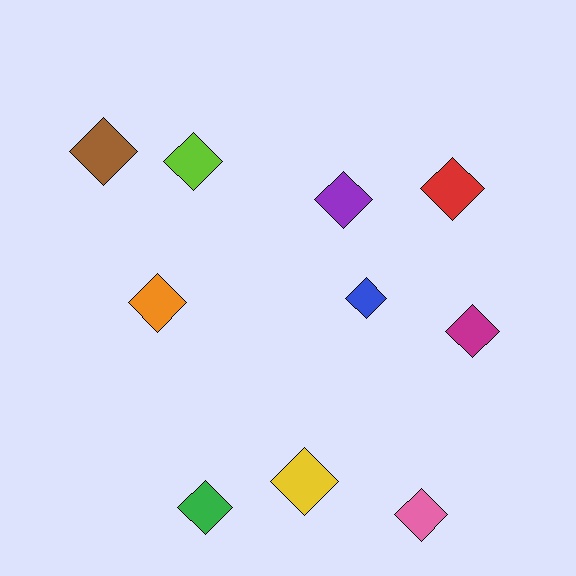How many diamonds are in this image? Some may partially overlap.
There are 10 diamonds.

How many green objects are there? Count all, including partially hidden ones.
There is 1 green object.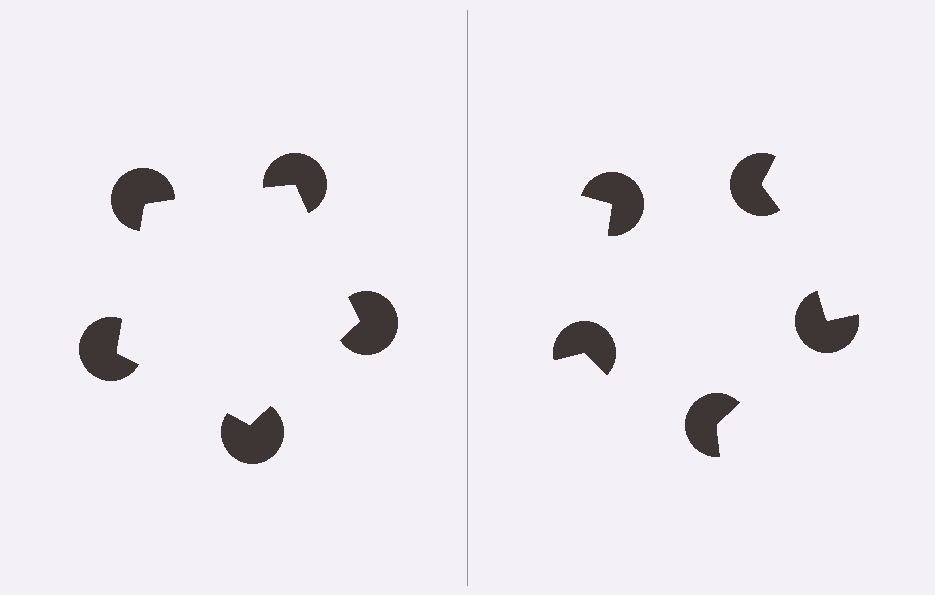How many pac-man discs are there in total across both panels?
10 — 5 on each side.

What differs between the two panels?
The pac-man discs are positioned identically on both sides; only the wedge orientations differ. On the left they align to a pentagon; on the right they are misaligned.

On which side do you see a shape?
An illusory pentagon appears on the left side. On the right side the wedge cuts are rotated, so no coherent shape forms.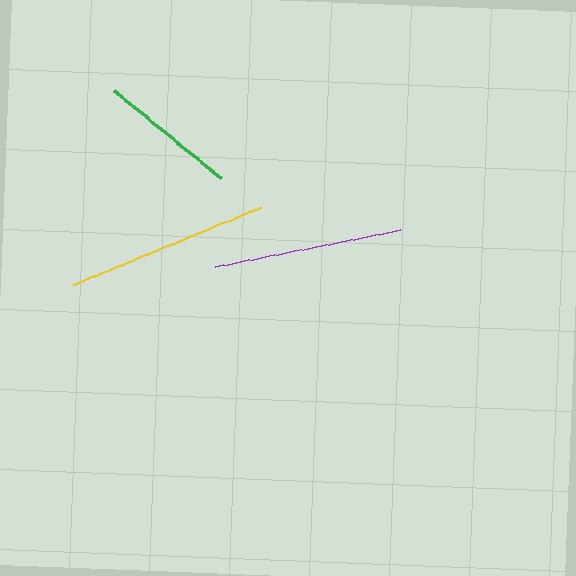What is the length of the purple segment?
The purple segment is approximately 189 pixels long.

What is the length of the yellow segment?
The yellow segment is approximately 204 pixels long.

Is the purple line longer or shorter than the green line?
The purple line is longer than the green line.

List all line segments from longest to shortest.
From longest to shortest: yellow, purple, green.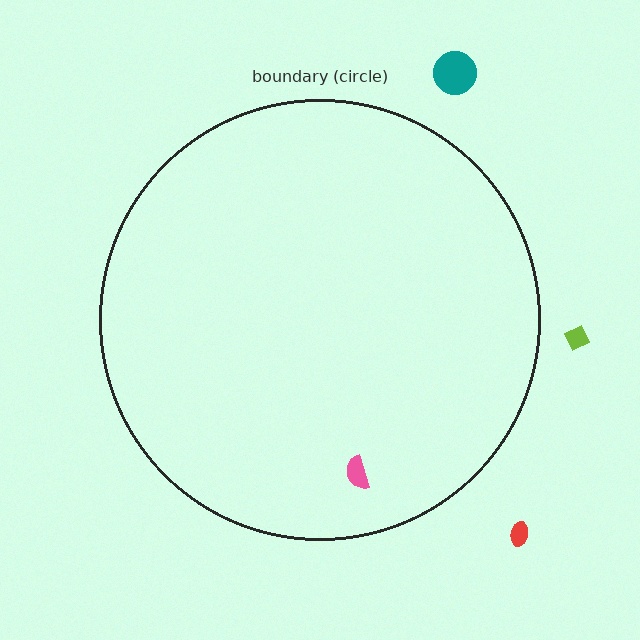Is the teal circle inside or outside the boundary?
Outside.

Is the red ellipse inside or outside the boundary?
Outside.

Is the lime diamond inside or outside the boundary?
Outside.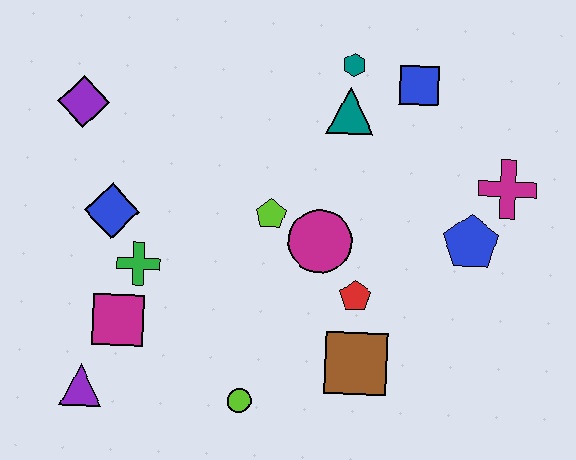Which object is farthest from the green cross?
The magenta cross is farthest from the green cross.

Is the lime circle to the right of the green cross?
Yes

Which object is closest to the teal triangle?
The teal hexagon is closest to the teal triangle.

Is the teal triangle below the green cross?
No